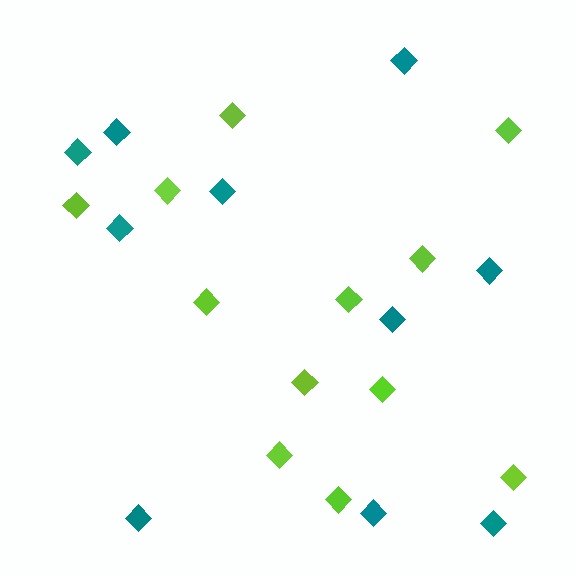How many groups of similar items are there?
There are 2 groups: one group of teal diamonds (10) and one group of lime diamonds (12).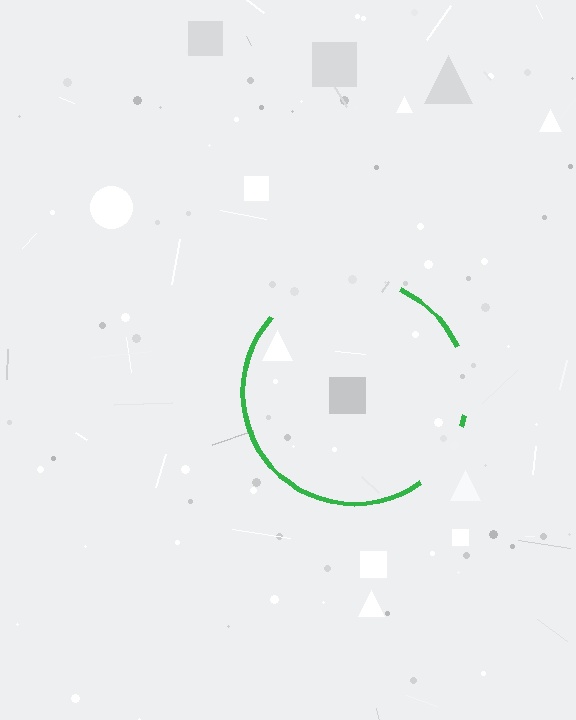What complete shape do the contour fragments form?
The contour fragments form a circle.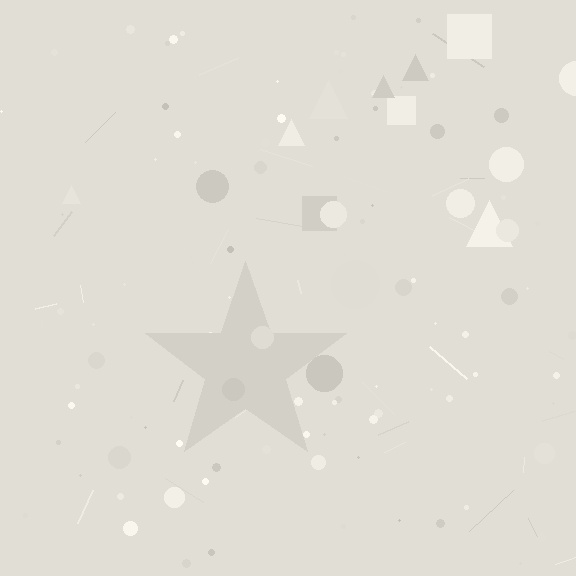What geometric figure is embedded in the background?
A star is embedded in the background.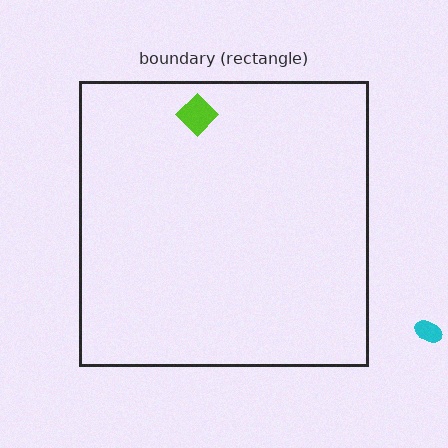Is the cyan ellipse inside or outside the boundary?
Outside.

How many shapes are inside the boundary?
1 inside, 1 outside.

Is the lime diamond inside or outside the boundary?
Inside.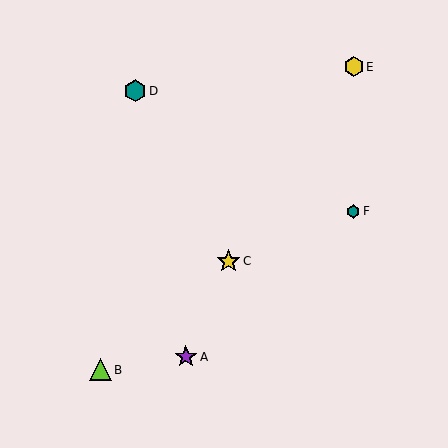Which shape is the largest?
The yellow star (labeled C) is the largest.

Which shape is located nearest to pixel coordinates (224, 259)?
The yellow star (labeled C) at (228, 261) is nearest to that location.